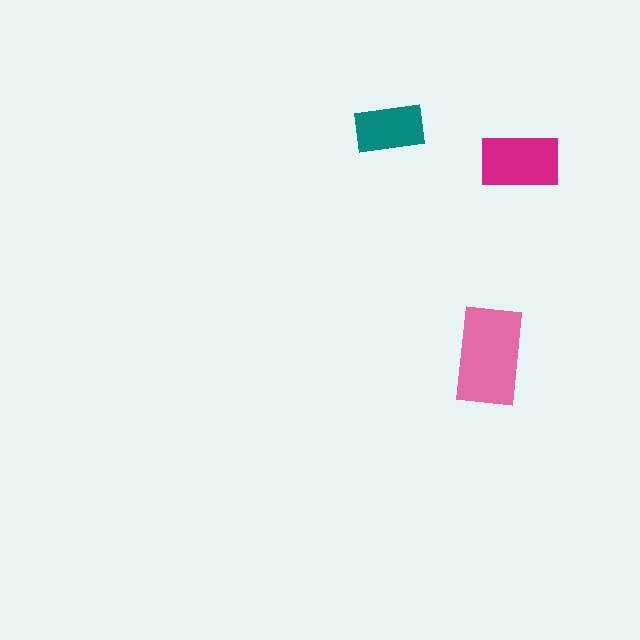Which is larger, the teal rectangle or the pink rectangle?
The pink one.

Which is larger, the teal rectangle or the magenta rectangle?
The magenta one.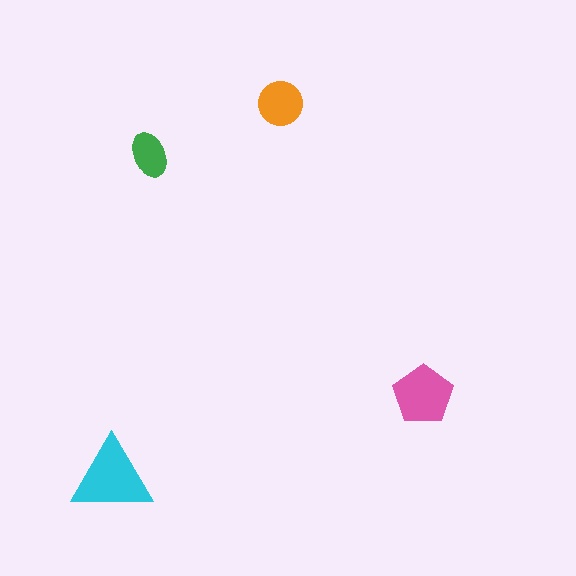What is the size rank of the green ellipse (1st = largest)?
4th.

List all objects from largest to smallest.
The cyan triangle, the pink pentagon, the orange circle, the green ellipse.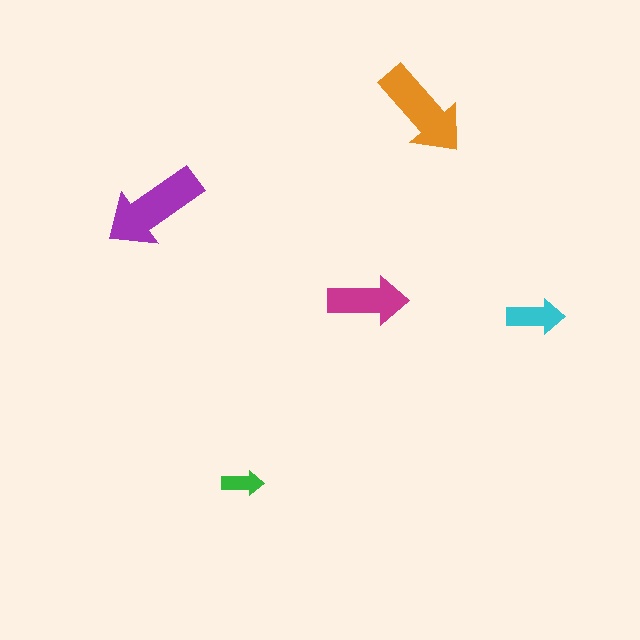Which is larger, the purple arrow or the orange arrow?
The purple one.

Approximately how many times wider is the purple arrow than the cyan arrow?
About 2 times wider.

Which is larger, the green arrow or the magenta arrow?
The magenta one.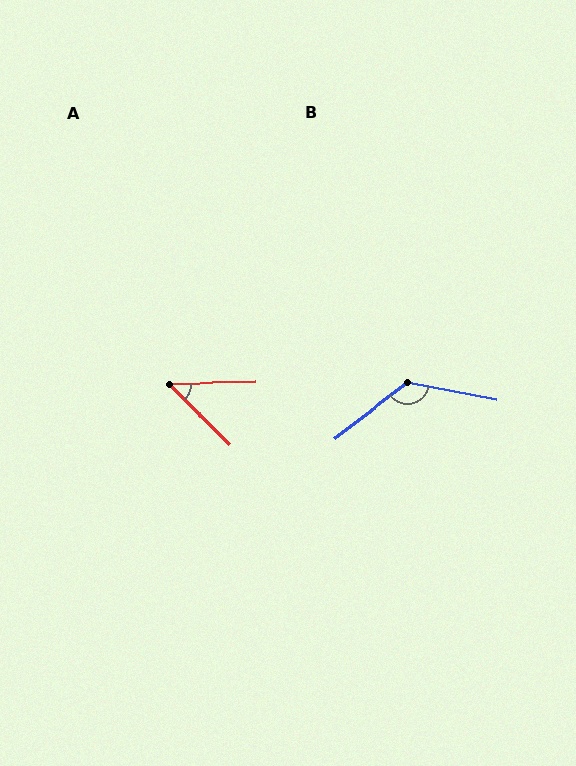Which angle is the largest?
B, at approximately 132 degrees.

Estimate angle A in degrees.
Approximately 46 degrees.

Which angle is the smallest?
A, at approximately 46 degrees.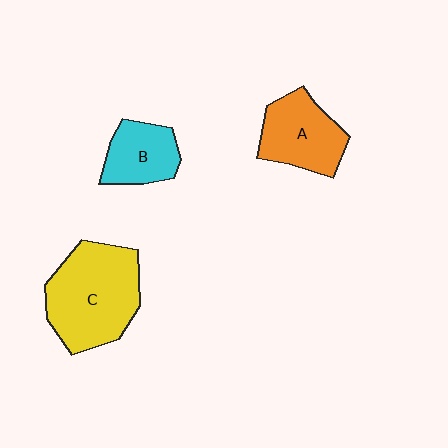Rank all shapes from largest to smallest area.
From largest to smallest: C (yellow), A (orange), B (cyan).